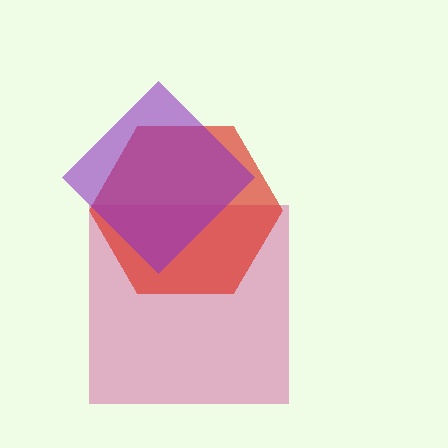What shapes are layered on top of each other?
The layered shapes are: a magenta square, a red hexagon, a purple diamond.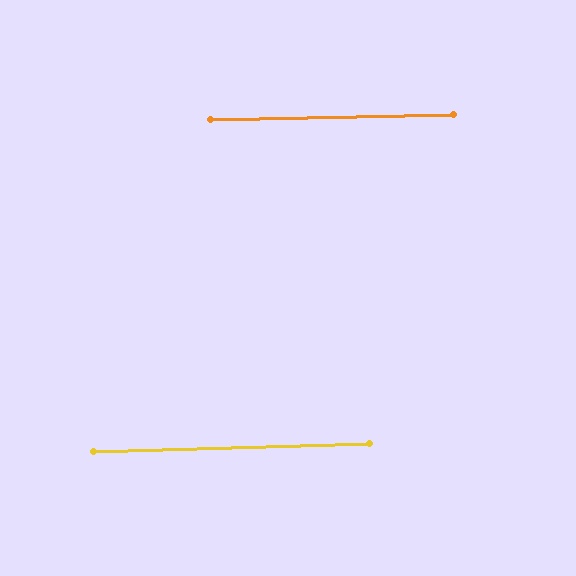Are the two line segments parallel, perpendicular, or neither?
Parallel — their directions differ by only 0.4°.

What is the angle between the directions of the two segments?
Approximately 0 degrees.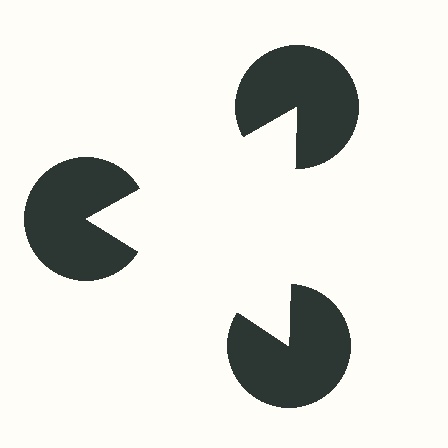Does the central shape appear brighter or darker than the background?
It typically appears slightly brighter than the background, even though no actual brightness change is drawn.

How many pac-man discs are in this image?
There are 3 — one at each vertex of the illusory triangle.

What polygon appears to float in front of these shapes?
An illusory triangle — its edges are inferred from the aligned wedge cuts in the pac-man discs, not physically drawn.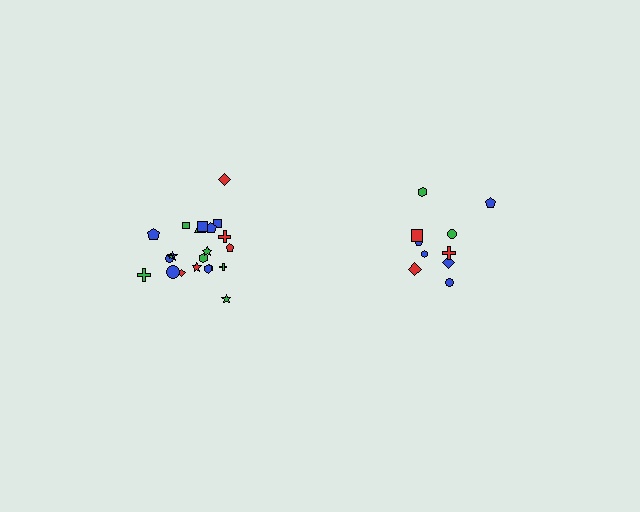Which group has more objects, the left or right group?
The left group.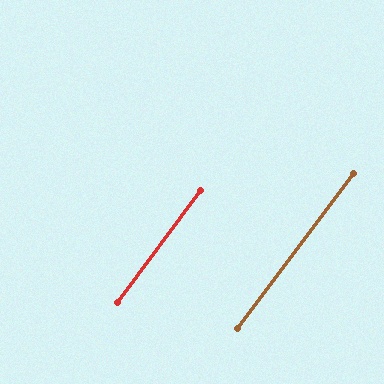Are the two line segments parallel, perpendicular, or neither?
Parallel — their directions differ by only 0.5°.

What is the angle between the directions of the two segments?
Approximately 1 degree.